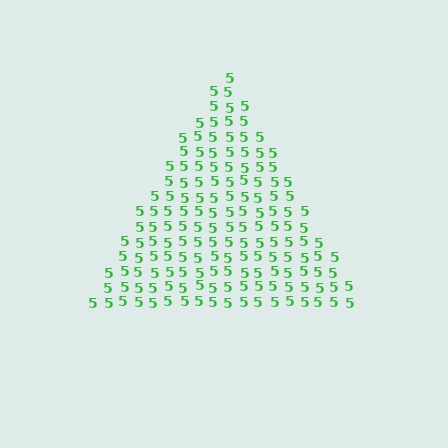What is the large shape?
The large shape is a triangle.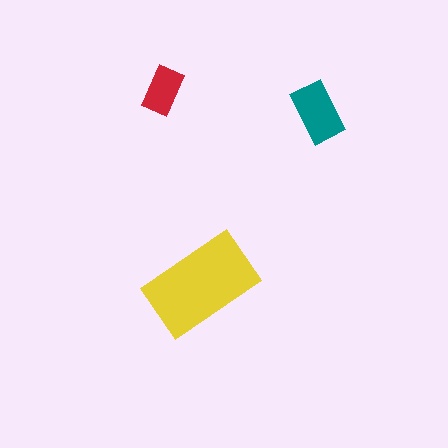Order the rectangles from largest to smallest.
the yellow one, the teal one, the red one.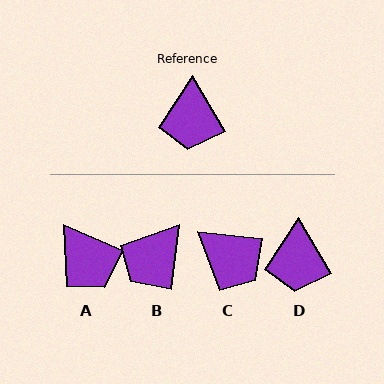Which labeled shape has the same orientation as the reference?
D.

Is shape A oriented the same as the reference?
No, it is off by about 36 degrees.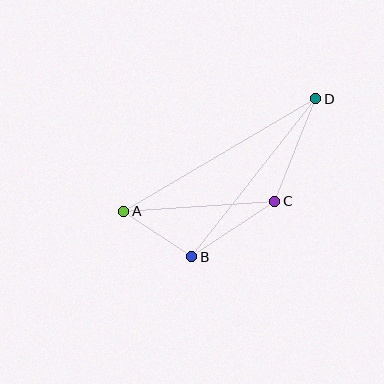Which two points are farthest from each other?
Points A and D are farthest from each other.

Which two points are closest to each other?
Points A and B are closest to each other.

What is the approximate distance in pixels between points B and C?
The distance between B and C is approximately 100 pixels.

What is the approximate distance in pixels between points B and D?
The distance between B and D is approximately 201 pixels.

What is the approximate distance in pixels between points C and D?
The distance between C and D is approximately 111 pixels.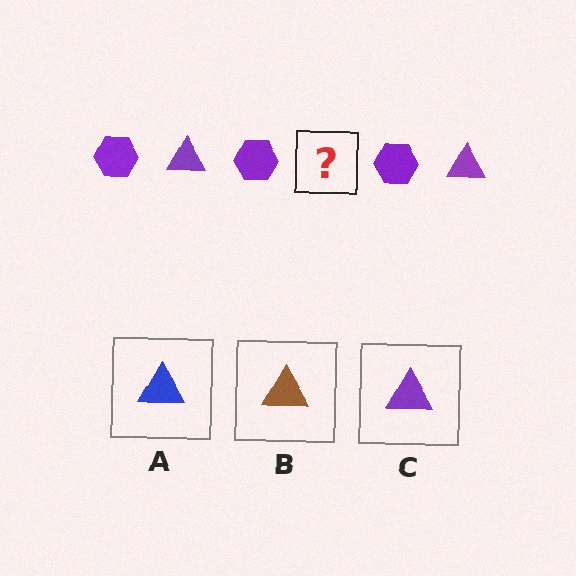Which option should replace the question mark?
Option C.